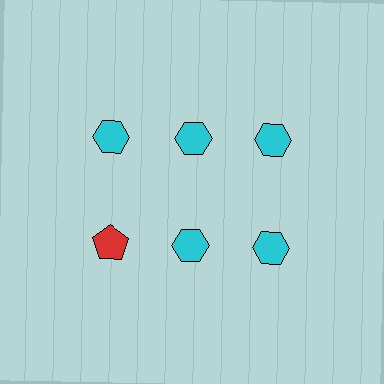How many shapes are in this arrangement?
There are 6 shapes arranged in a grid pattern.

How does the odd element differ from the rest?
It differs in both color (red instead of cyan) and shape (pentagon instead of hexagon).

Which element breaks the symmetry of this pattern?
The red pentagon in the second row, leftmost column breaks the symmetry. All other shapes are cyan hexagons.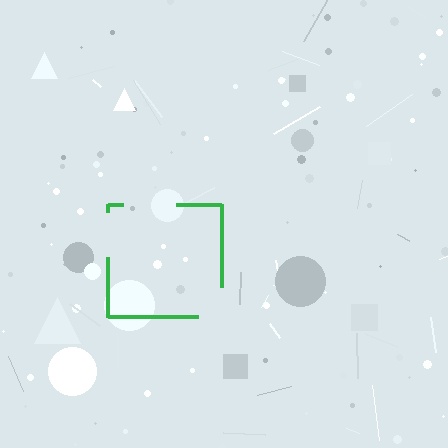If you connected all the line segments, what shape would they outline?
They would outline a square.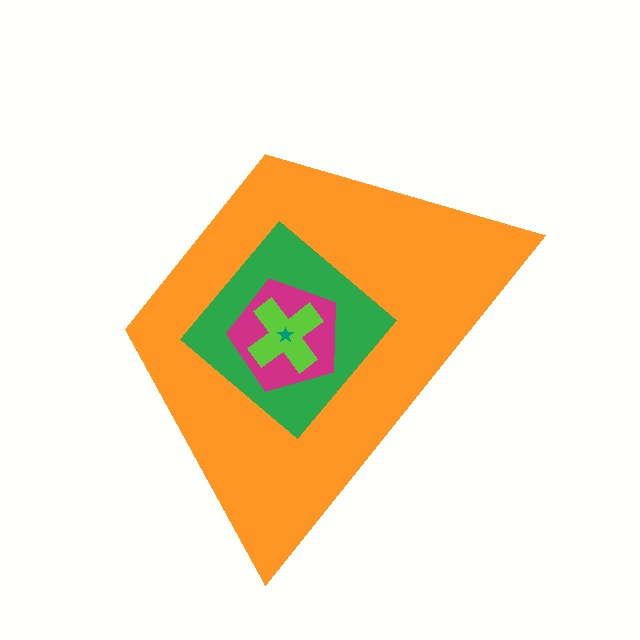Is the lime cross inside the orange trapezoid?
Yes.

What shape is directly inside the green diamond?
The magenta pentagon.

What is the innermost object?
The teal star.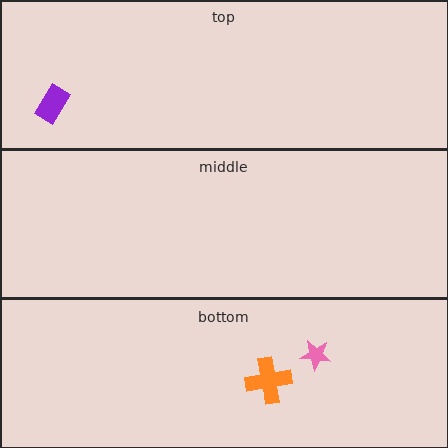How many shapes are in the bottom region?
2.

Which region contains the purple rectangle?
The top region.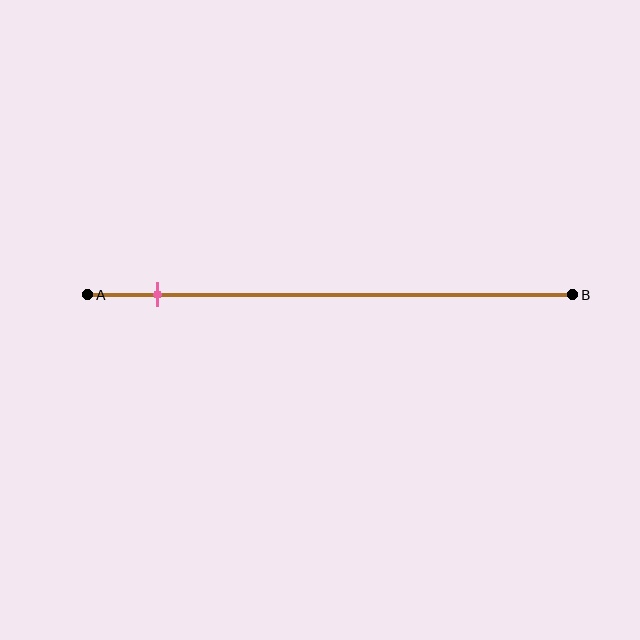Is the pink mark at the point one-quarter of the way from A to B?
No, the mark is at about 15% from A, not at the 25% one-quarter point.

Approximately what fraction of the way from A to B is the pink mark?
The pink mark is approximately 15% of the way from A to B.